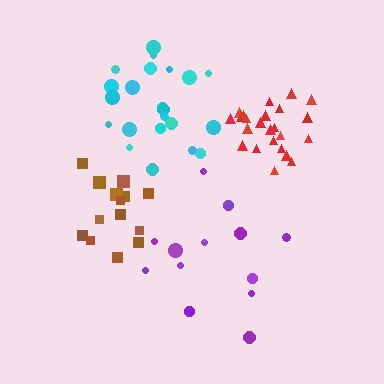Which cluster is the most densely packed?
Red.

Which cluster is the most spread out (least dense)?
Purple.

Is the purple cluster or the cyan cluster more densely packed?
Cyan.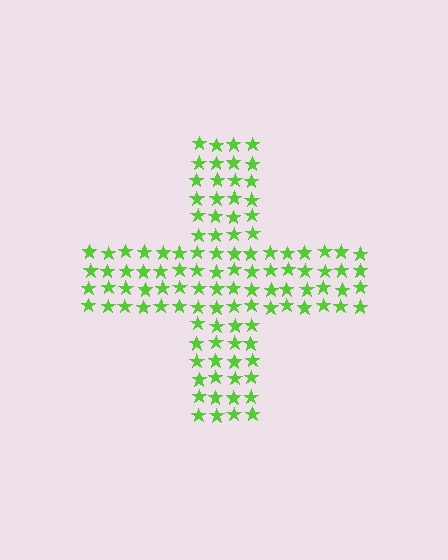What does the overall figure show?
The overall figure shows a cross.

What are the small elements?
The small elements are stars.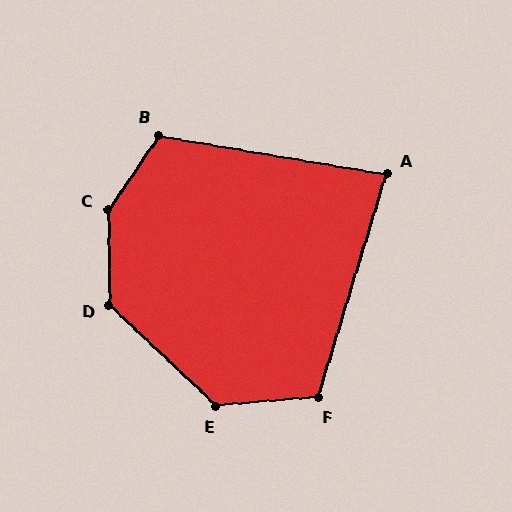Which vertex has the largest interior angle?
C, at approximately 145 degrees.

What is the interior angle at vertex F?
Approximately 111 degrees (obtuse).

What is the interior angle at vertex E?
Approximately 132 degrees (obtuse).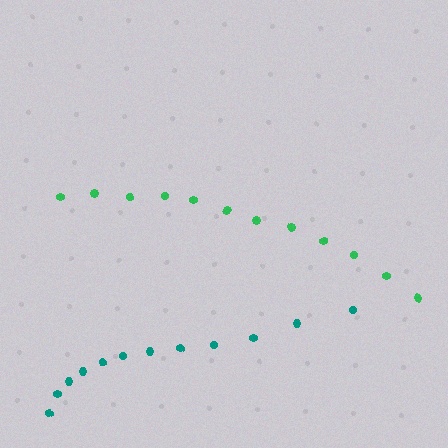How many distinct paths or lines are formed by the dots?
There are 2 distinct paths.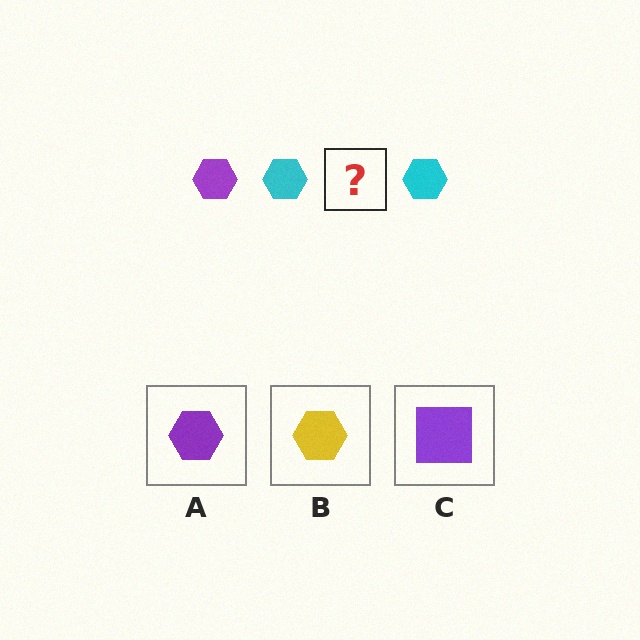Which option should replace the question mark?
Option A.